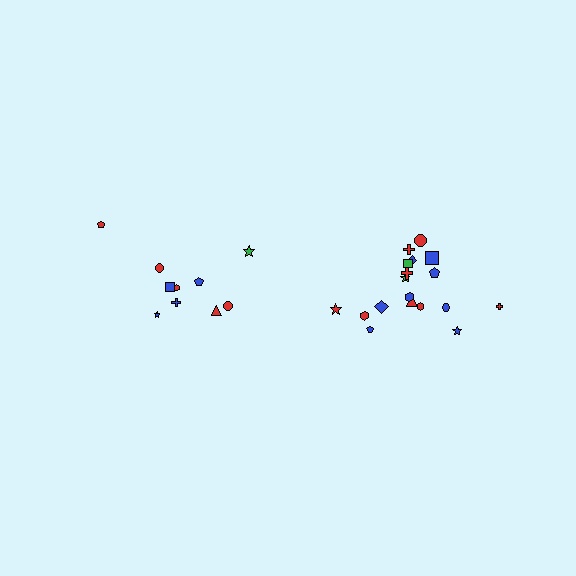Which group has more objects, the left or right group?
The right group.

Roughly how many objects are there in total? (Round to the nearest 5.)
Roughly 30 objects in total.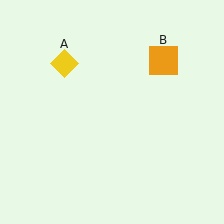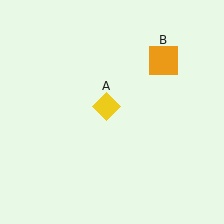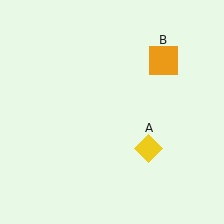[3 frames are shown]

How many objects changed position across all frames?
1 object changed position: yellow diamond (object A).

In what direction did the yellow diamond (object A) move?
The yellow diamond (object A) moved down and to the right.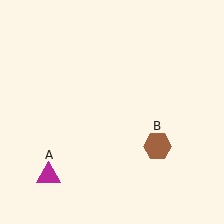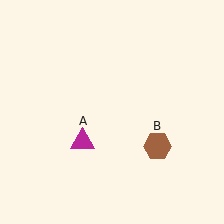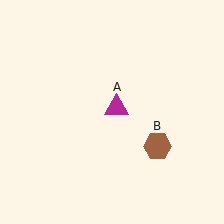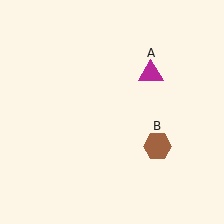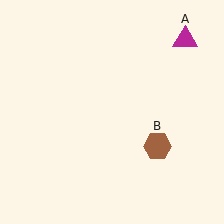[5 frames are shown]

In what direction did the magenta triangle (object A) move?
The magenta triangle (object A) moved up and to the right.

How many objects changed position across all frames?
1 object changed position: magenta triangle (object A).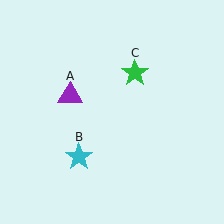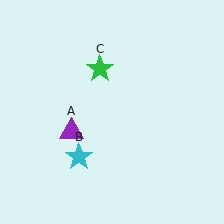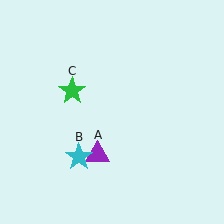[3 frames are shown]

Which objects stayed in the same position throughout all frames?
Cyan star (object B) remained stationary.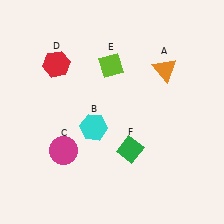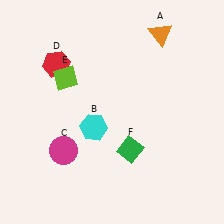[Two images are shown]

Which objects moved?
The objects that moved are: the orange triangle (A), the lime diamond (E).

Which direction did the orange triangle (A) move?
The orange triangle (A) moved up.